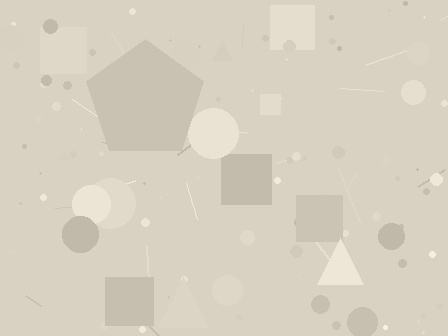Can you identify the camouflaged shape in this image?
The camouflaged shape is a pentagon.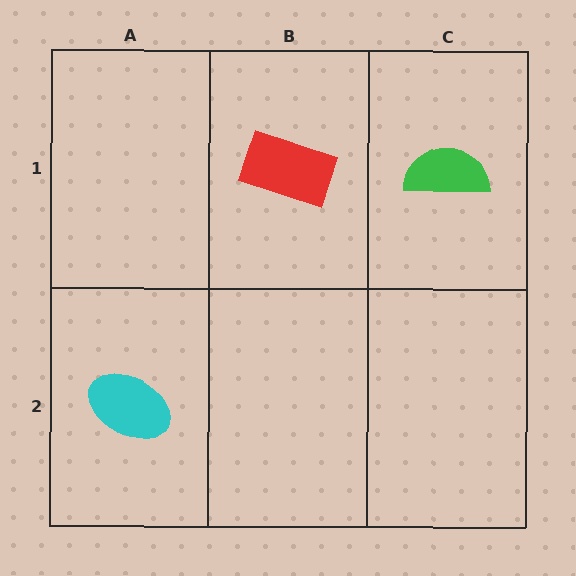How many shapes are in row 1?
2 shapes.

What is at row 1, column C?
A green semicircle.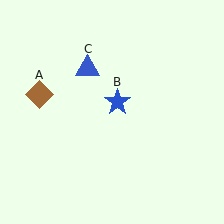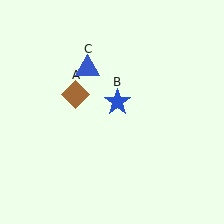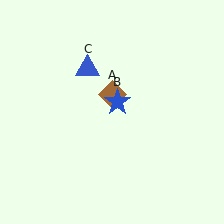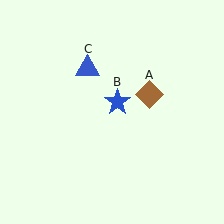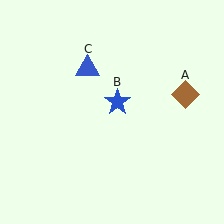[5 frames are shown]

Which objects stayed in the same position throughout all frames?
Blue star (object B) and blue triangle (object C) remained stationary.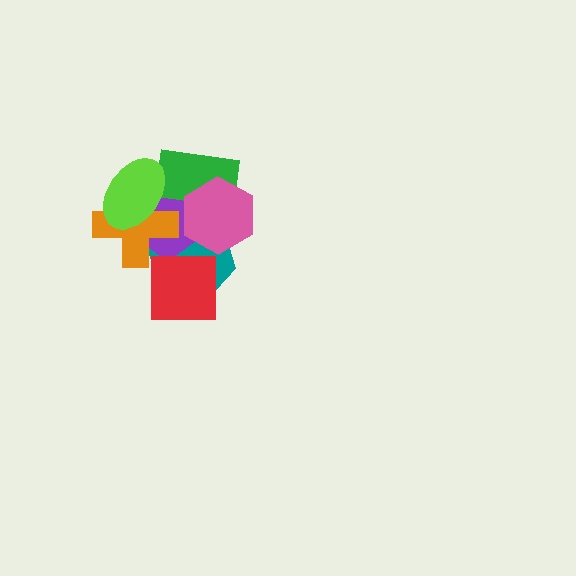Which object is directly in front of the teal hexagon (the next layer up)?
The purple pentagon is directly in front of the teal hexagon.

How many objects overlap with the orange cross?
3 objects overlap with the orange cross.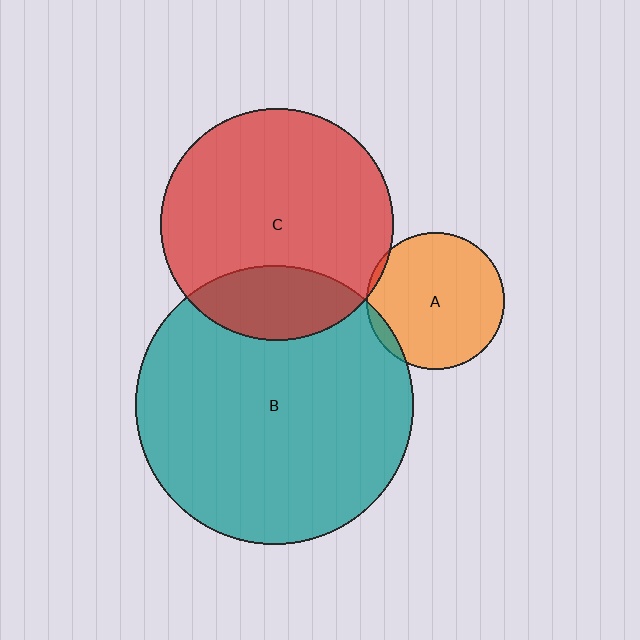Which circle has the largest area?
Circle B (teal).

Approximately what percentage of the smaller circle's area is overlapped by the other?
Approximately 5%.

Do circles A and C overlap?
Yes.